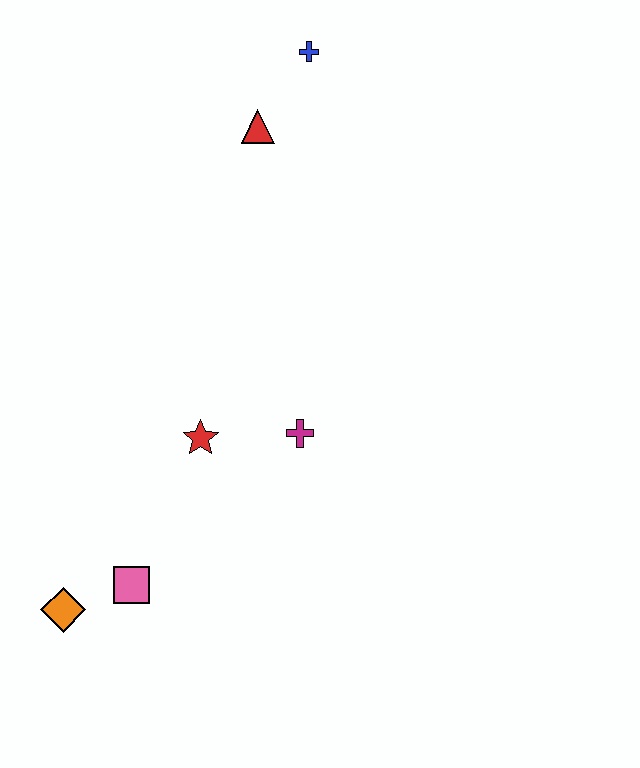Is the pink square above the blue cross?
No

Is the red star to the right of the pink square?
Yes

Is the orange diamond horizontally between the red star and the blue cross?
No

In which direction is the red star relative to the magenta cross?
The red star is to the left of the magenta cross.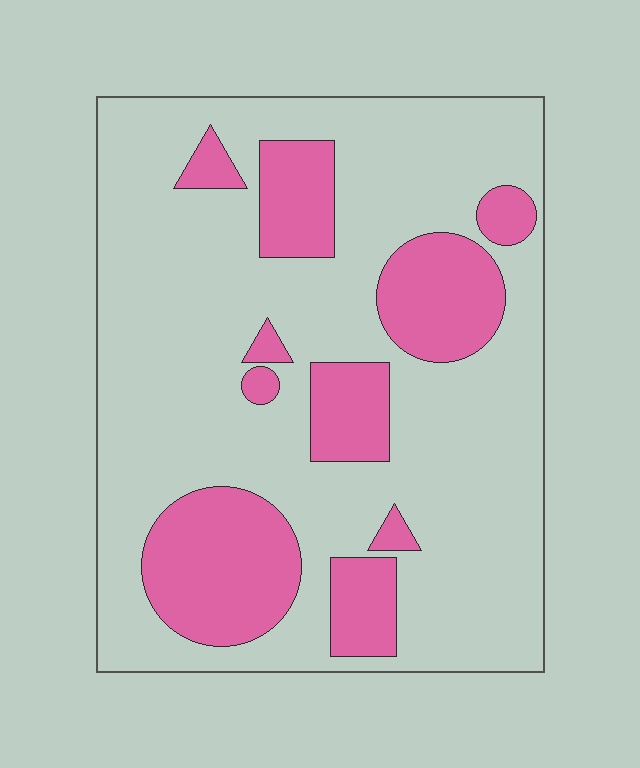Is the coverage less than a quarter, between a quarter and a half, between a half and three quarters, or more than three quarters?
Between a quarter and a half.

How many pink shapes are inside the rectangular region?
10.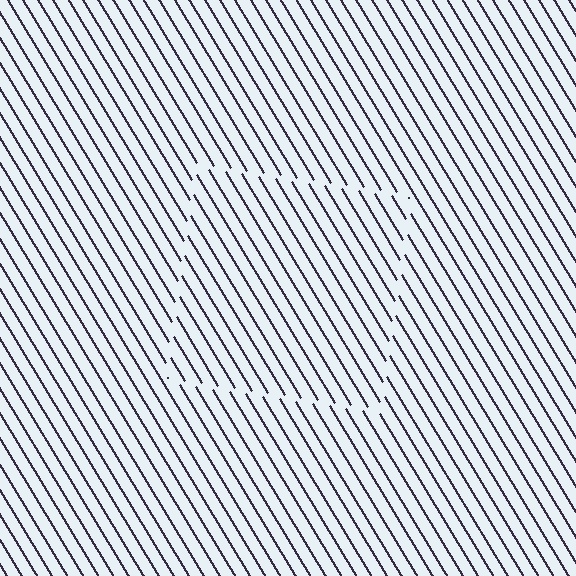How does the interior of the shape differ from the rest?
The interior of the shape contains the same grating, shifted by half a period — the contour is defined by the phase discontinuity where line-ends from the inner and outer gratings abut.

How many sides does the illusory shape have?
4 sides — the line-ends trace a square.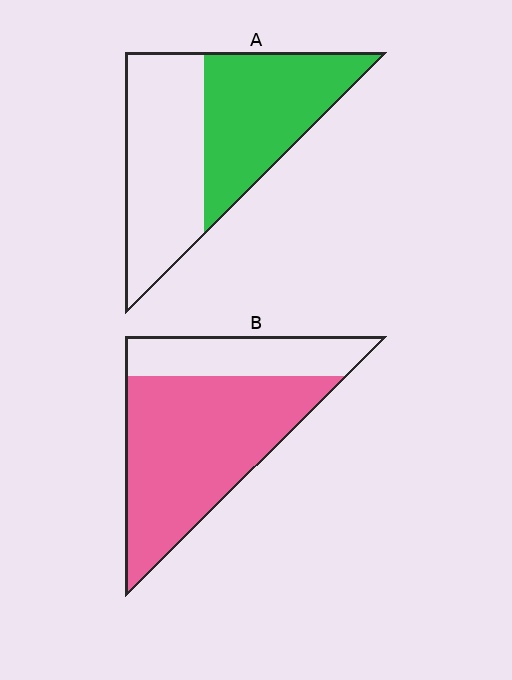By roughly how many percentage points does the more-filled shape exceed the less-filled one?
By roughly 25 percentage points (B over A).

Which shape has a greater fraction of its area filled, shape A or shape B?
Shape B.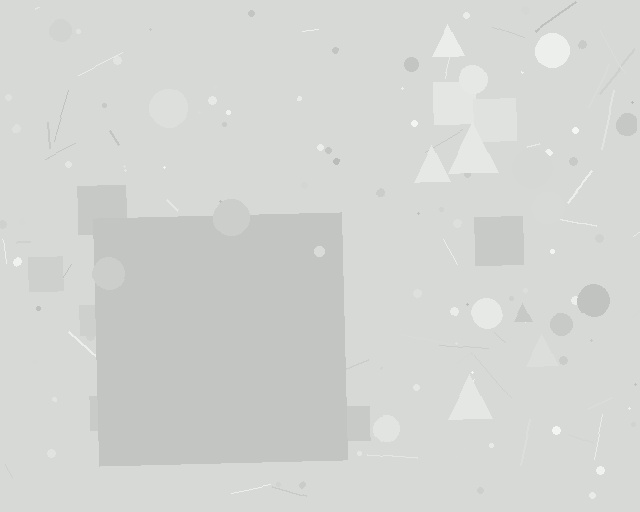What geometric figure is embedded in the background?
A square is embedded in the background.